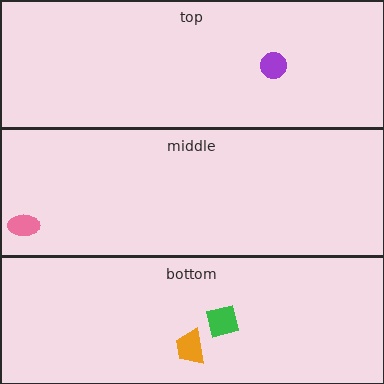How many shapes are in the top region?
1.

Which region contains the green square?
The bottom region.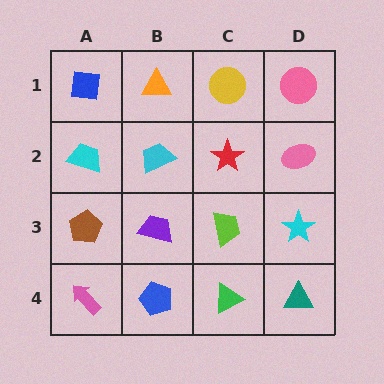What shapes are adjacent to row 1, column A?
A cyan trapezoid (row 2, column A), an orange triangle (row 1, column B).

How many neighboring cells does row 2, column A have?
3.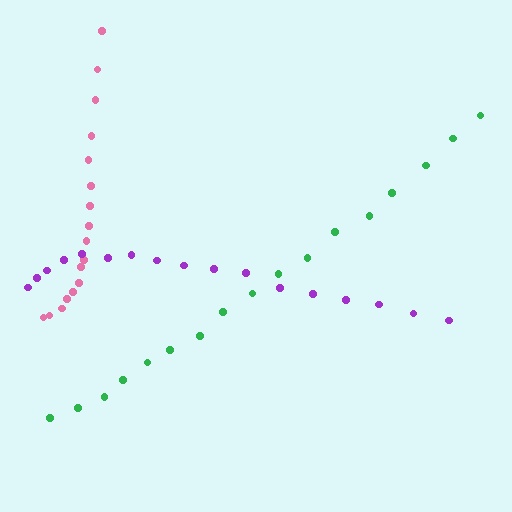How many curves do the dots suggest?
There are 3 distinct paths.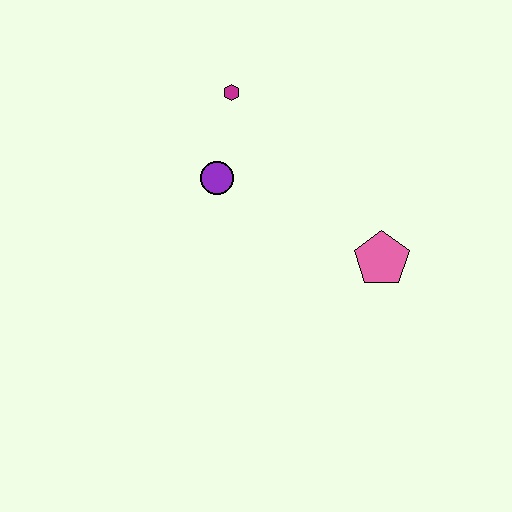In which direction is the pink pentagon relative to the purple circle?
The pink pentagon is to the right of the purple circle.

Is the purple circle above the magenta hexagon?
No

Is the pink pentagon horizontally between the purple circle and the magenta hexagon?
No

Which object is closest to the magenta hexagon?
The purple circle is closest to the magenta hexagon.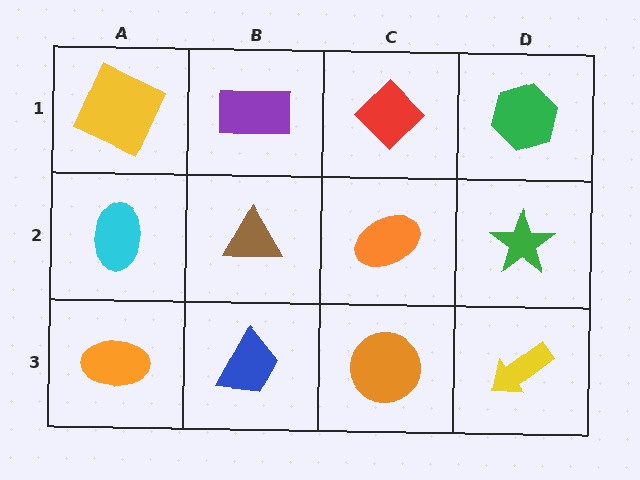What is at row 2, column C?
An orange ellipse.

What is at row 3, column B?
A blue trapezoid.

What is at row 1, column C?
A red diamond.